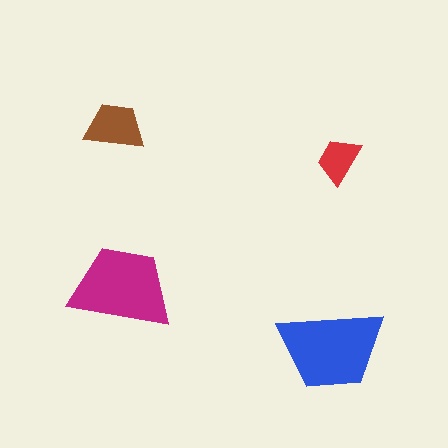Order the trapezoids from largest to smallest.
the blue one, the magenta one, the brown one, the red one.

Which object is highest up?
The brown trapezoid is topmost.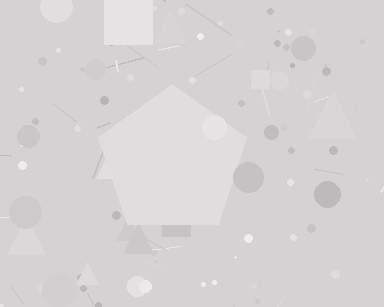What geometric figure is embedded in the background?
A pentagon is embedded in the background.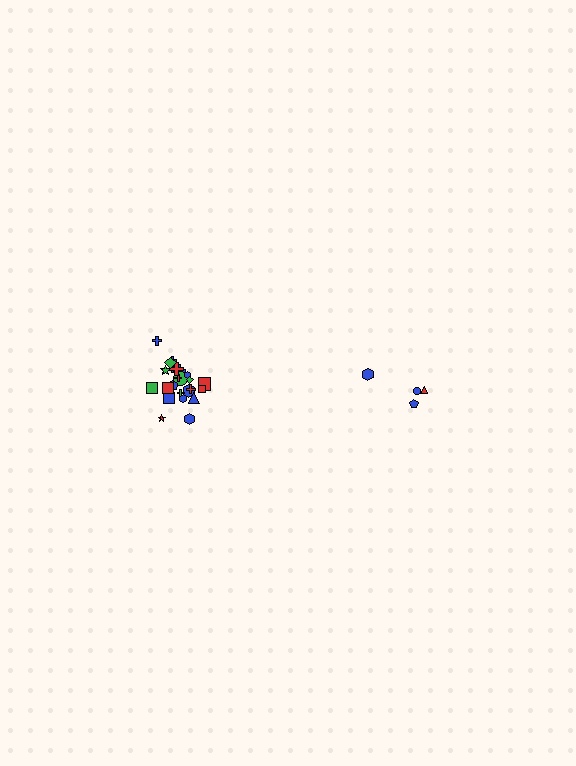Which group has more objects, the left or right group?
The left group.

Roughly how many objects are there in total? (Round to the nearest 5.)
Roughly 30 objects in total.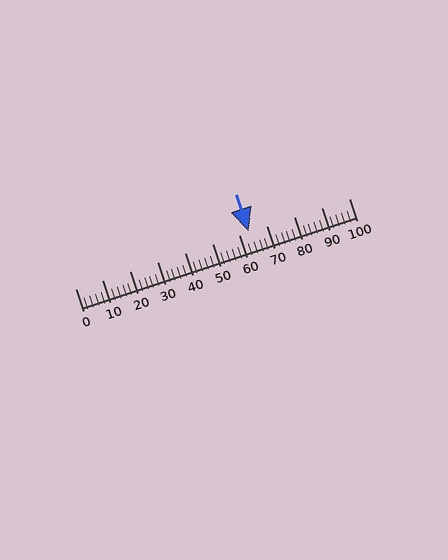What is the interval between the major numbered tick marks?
The major tick marks are spaced 10 units apart.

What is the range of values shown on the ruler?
The ruler shows values from 0 to 100.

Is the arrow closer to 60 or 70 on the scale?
The arrow is closer to 60.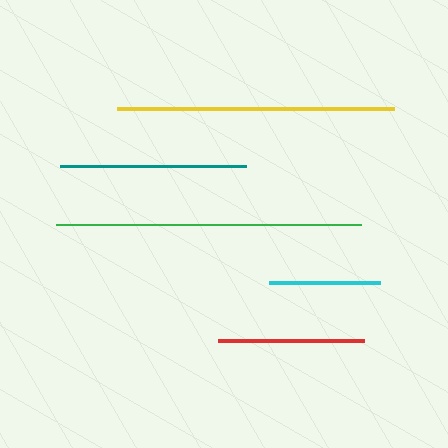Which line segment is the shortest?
The cyan line is the shortest at approximately 112 pixels.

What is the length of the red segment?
The red segment is approximately 146 pixels long.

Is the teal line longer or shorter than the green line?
The green line is longer than the teal line.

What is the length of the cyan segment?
The cyan segment is approximately 112 pixels long.